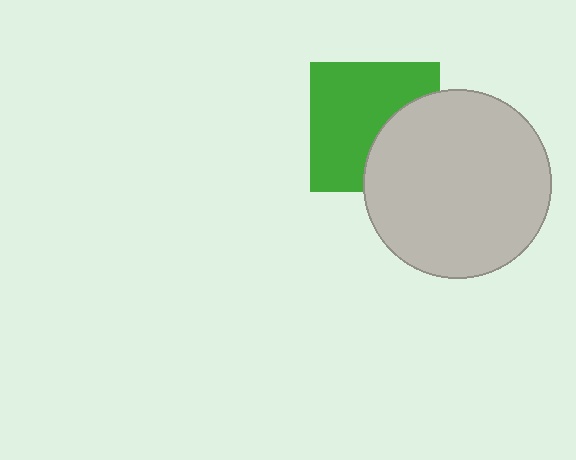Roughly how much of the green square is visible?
Most of it is visible (roughly 65%).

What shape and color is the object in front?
The object in front is a light gray circle.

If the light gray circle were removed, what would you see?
You would see the complete green square.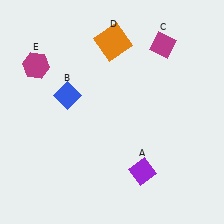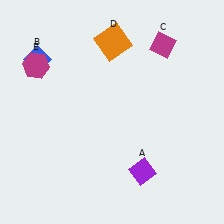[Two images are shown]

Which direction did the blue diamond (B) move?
The blue diamond (B) moved up.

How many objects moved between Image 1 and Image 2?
1 object moved between the two images.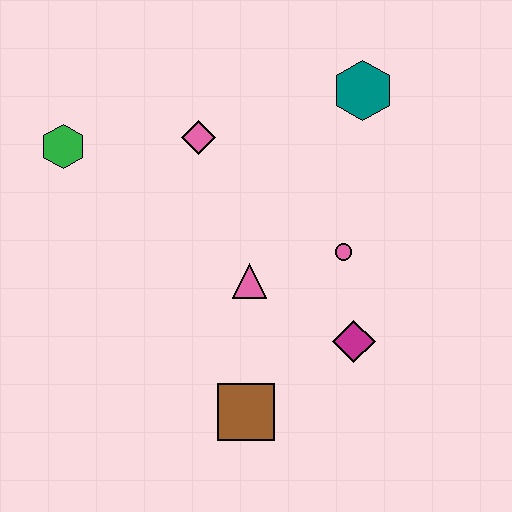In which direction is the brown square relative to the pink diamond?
The brown square is below the pink diamond.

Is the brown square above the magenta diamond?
No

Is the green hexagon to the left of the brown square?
Yes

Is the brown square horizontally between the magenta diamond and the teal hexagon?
No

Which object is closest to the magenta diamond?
The pink circle is closest to the magenta diamond.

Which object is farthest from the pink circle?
The green hexagon is farthest from the pink circle.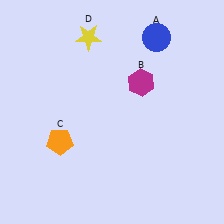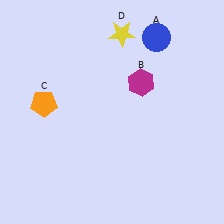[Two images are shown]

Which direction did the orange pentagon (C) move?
The orange pentagon (C) moved up.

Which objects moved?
The objects that moved are: the orange pentagon (C), the yellow star (D).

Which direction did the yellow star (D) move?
The yellow star (D) moved right.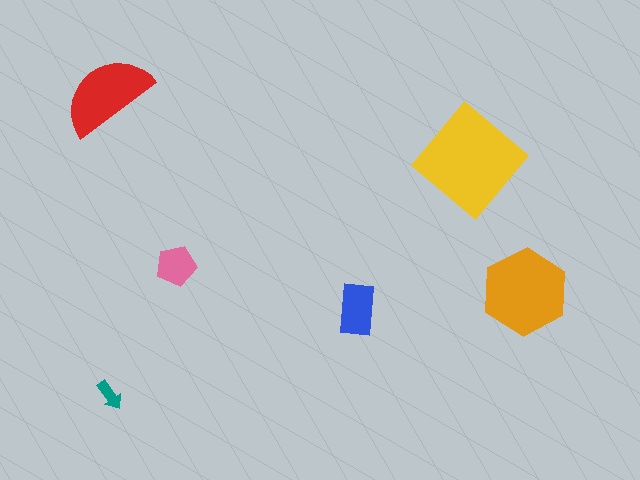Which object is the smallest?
The teal arrow.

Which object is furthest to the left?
The red semicircle is leftmost.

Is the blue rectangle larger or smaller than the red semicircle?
Smaller.